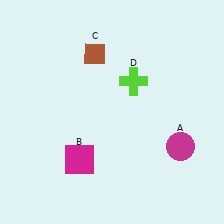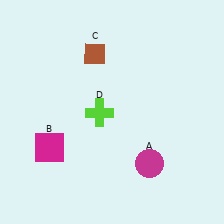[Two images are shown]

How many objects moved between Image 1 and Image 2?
3 objects moved between the two images.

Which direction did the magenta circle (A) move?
The magenta circle (A) moved left.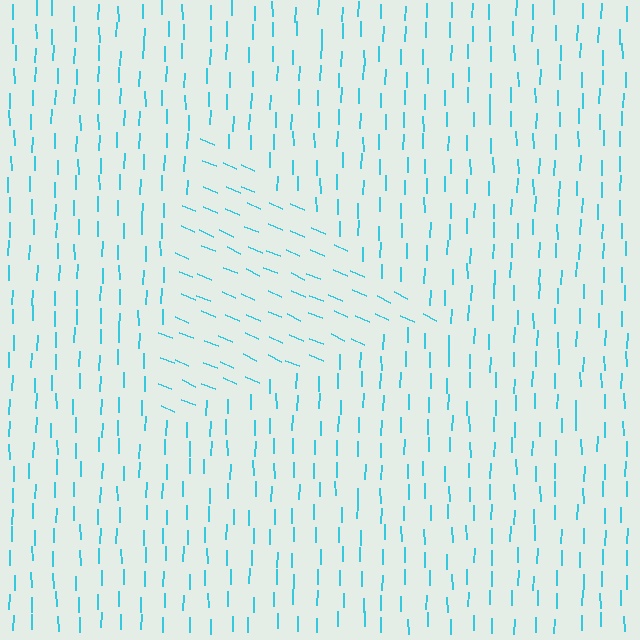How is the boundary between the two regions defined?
The boundary is defined purely by a change in line orientation (approximately 68 degrees difference). All lines are the same color and thickness.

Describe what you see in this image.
The image is filled with small cyan line segments. A triangle region in the image has lines oriented differently from the surrounding lines, creating a visible texture boundary.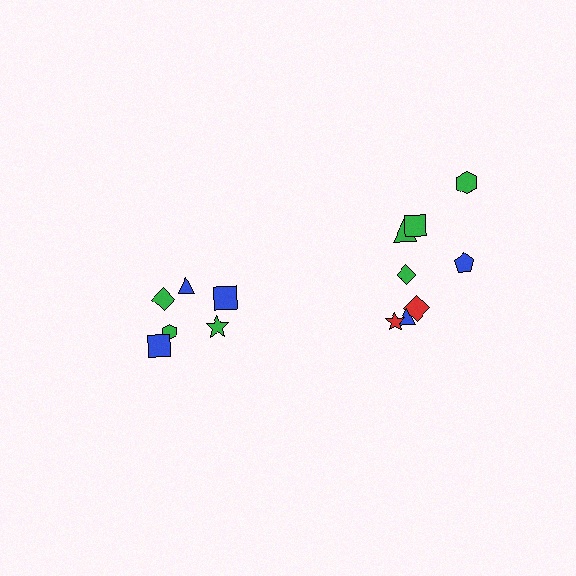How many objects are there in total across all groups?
There are 14 objects.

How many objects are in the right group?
There are 8 objects.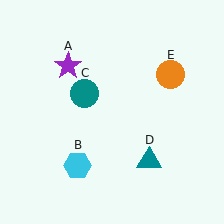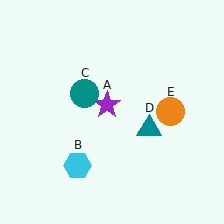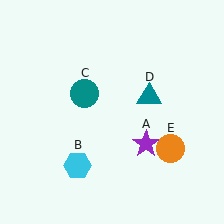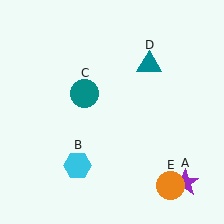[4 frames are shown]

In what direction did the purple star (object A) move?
The purple star (object A) moved down and to the right.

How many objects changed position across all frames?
3 objects changed position: purple star (object A), teal triangle (object D), orange circle (object E).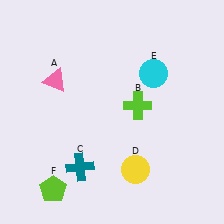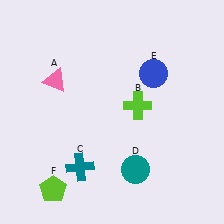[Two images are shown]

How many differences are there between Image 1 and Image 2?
There are 2 differences between the two images.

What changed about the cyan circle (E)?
In Image 1, E is cyan. In Image 2, it changed to blue.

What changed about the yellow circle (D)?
In Image 1, D is yellow. In Image 2, it changed to teal.